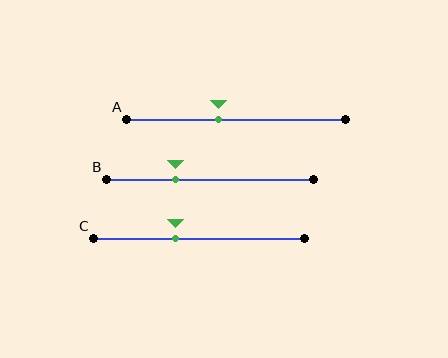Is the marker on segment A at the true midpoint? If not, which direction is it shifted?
No, the marker on segment A is shifted to the left by about 8% of the segment length.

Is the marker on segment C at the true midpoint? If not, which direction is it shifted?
No, the marker on segment C is shifted to the left by about 11% of the segment length.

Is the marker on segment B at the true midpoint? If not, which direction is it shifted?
No, the marker on segment B is shifted to the left by about 17% of the segment length.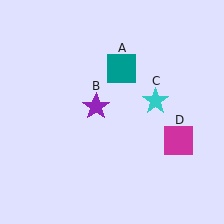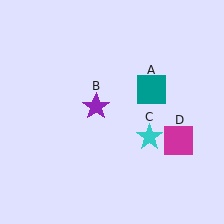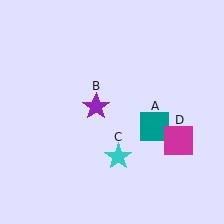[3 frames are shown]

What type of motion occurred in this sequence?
The teal square (object A), cyan star (object C) rotated clockwise around the center of the scene.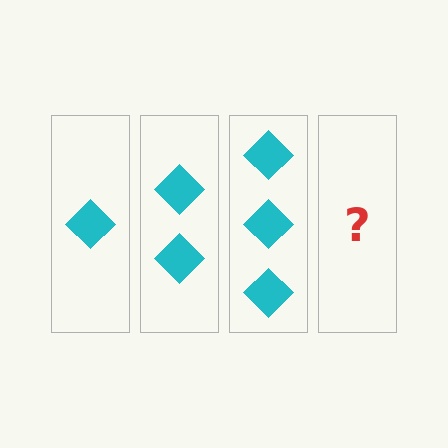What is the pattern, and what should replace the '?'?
The pattern is that each step adds one more diamond. The '?' should be 4 diamonds.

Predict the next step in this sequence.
The next step is 4 diamonds.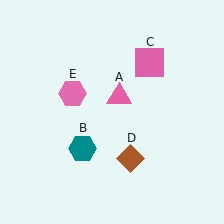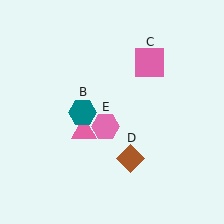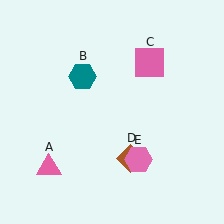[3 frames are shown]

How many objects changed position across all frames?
3 objects changed position: pink triangle (object A), teal hexagon (object B), pink hexagon (object E).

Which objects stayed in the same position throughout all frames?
Pink square (object C) and brown diamond (object D) remained stationary.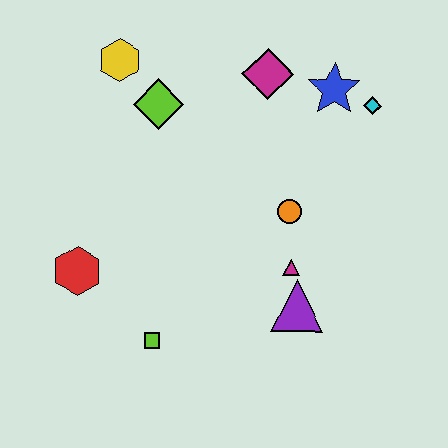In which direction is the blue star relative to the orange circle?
The blue star is above the orange circle.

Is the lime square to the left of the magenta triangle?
Yes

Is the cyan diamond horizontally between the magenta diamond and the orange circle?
No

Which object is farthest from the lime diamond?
The purple triangle is farthest from the lime diamond.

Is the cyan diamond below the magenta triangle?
No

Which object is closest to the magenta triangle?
The purple triangle is closest to the magenta triangle.